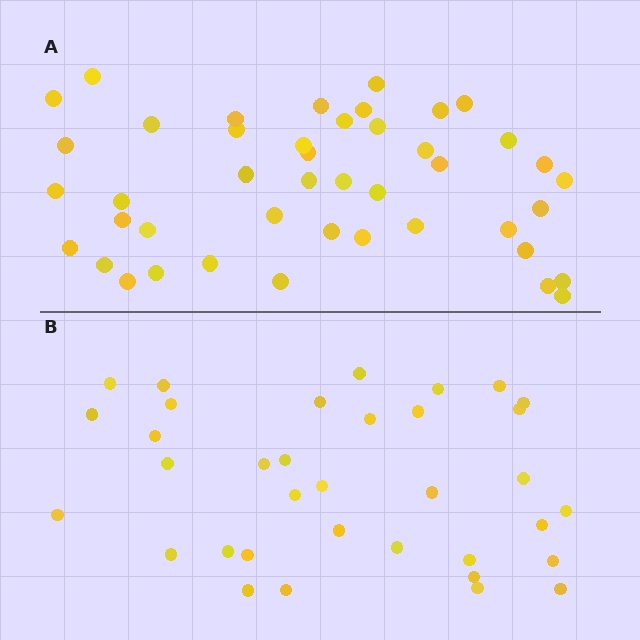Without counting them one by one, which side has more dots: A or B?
Region A (the top region) has more dots.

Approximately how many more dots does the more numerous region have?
Region A has roughly 8 or so more dots than region B.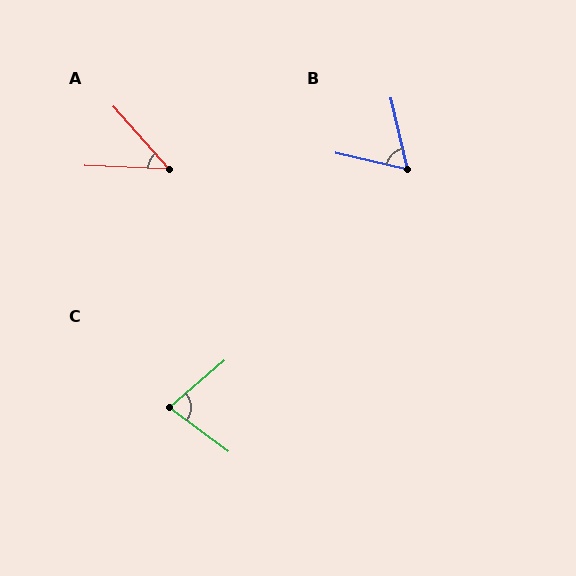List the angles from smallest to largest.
A (46°), B (64°), C (78°).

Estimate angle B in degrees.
Approximately 64 degrees.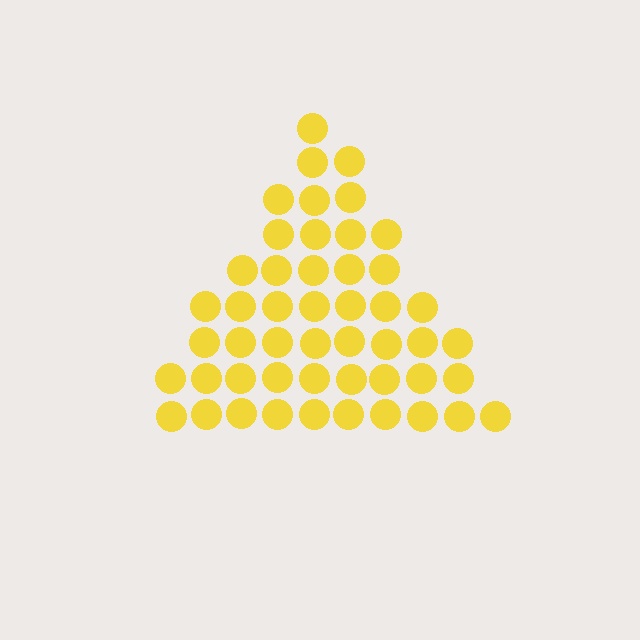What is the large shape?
The large shape is a triangle.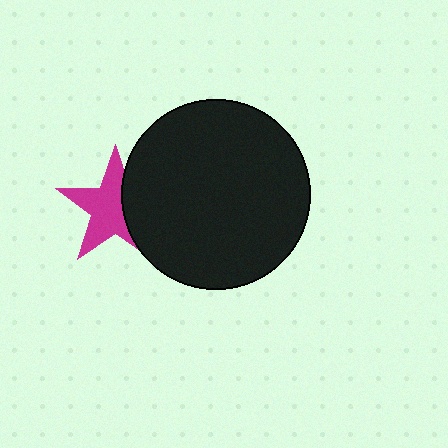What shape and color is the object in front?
The object in front is a black circle.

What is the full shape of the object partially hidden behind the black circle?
The partially hidden object is a magenta star.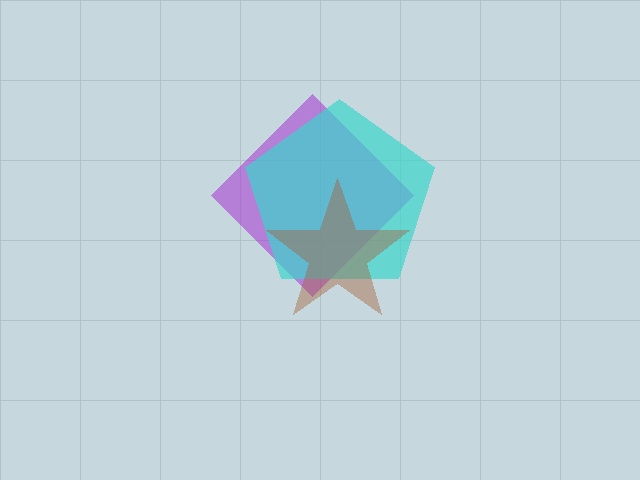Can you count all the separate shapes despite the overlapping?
Yes, there are 3 separate shapes.